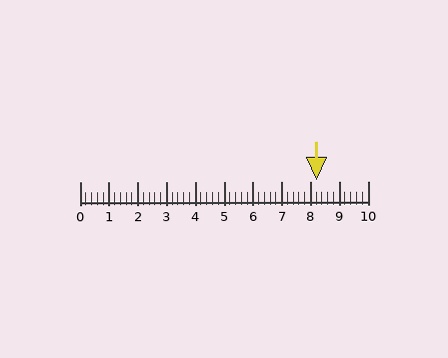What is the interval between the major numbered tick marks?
The major tick marks are spaced 1 units apart.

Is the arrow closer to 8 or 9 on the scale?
The arrow is closer to 8.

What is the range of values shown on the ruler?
The ruler shows values from 0 to 10.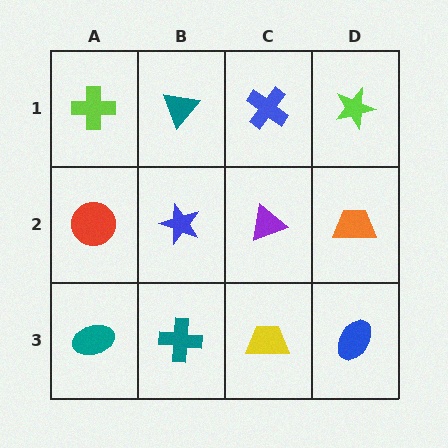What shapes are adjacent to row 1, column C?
A purple triangle (row 2, column C), a teal triangle (row 1, column B), a lime star (row 1, column D).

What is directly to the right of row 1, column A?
A teal triangle.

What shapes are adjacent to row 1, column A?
A red circle (row 2, column A), a teal triangle (row 1, column B).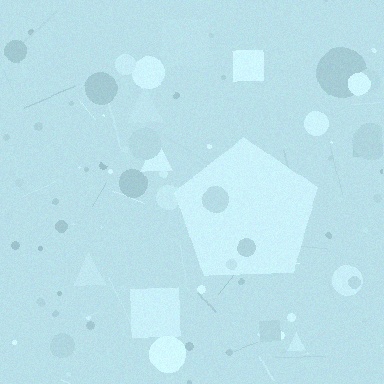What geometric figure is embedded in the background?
A pentagon is embedded in the background.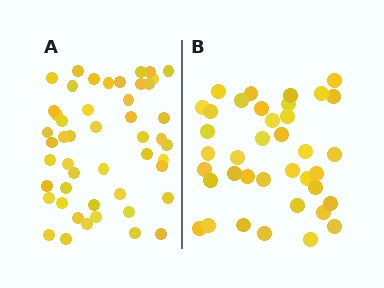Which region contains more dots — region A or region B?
Region A (the left region) has more dots.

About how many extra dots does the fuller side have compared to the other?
Region A has roughly 12 or so more dots than region B.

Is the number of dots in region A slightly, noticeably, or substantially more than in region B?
Region A has noticeably more, but not dramatically so. The ratio is roughly 1.3 to 1.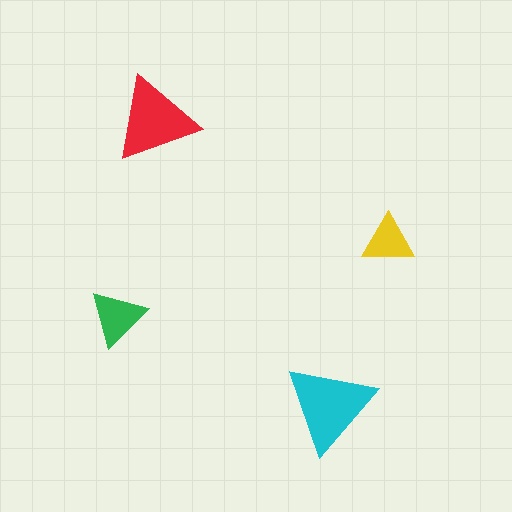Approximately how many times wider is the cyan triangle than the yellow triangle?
About 1.5 times wider.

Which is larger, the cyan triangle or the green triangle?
The cyan one.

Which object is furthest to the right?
The yellow triangle is rightmost.